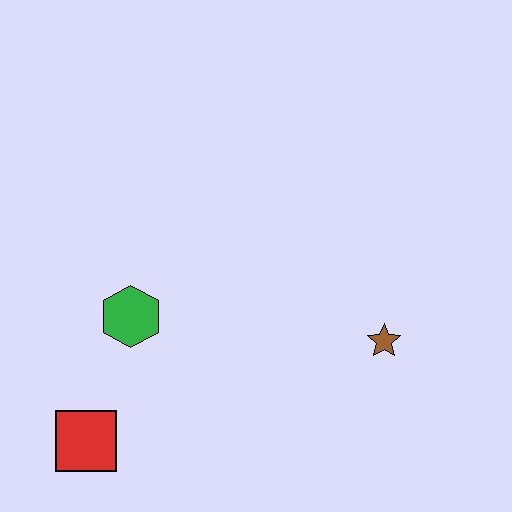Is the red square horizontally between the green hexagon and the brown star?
No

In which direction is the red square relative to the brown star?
The red square is to the left of the brown star.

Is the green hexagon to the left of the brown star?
Yes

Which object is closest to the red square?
The green hexagon is closest to the red square.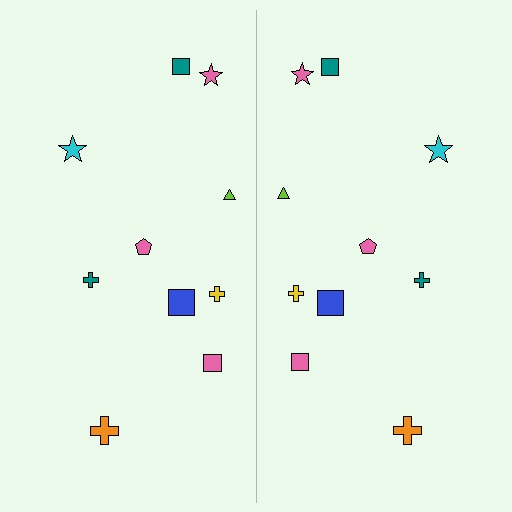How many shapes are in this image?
There are 20 shapes in this image.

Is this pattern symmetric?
Yes, this pattern has bilateral (reflection) symmetry.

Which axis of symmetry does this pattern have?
The pattern has a vertical axis of symmetry running through the center of the image.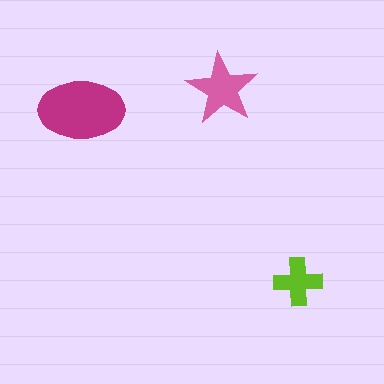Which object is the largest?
The magenta ellipse.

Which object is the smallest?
The lime cross.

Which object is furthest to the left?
The magenta ellipse is leftmost.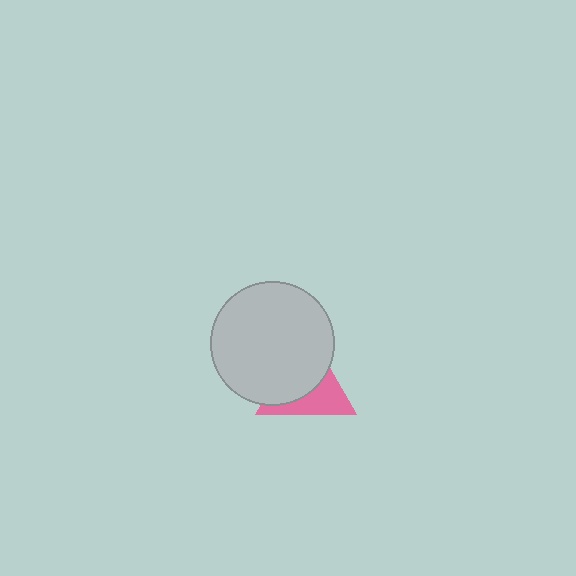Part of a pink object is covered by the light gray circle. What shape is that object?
It is a triangle.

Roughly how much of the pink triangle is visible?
A small part of it is visible (roughly 43%).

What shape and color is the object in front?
The object in front is a light gray circle.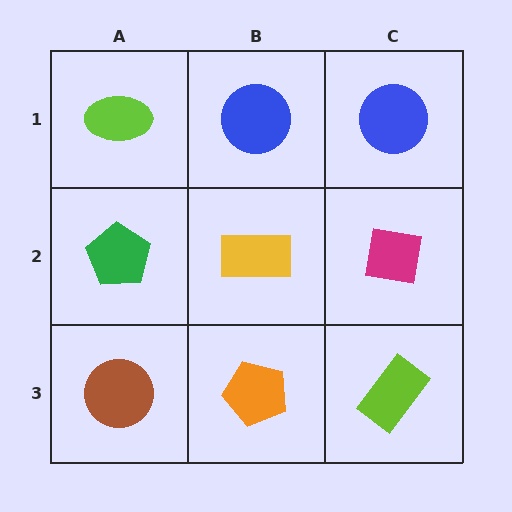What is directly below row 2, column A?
A brown circle.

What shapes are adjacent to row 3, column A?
A green pentagon (row 2, column A), an orange pentagon (row 3, column B).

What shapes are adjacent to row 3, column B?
A yellow rectangle (row 2, column B), a brown circle (row 3, column A), a lime rectangle (row 3, column C).